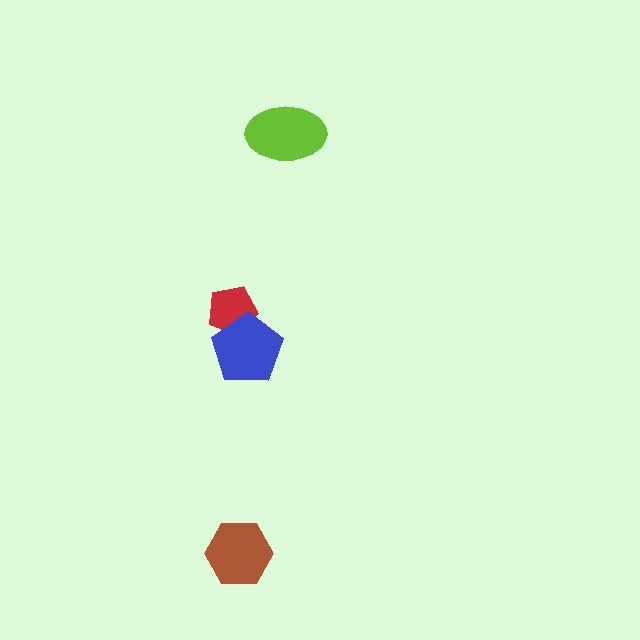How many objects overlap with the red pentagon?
1 object overlaps with the red pentagon.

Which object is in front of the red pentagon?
The blue pentagon is in front of the red pentagon.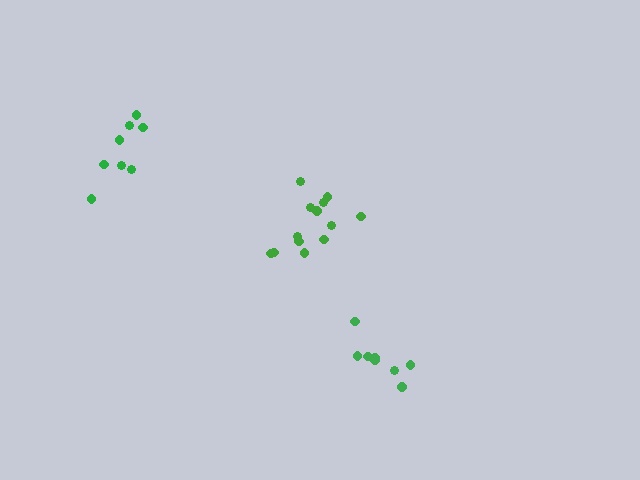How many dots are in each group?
Group 1: 13 dots, Group 2: 8 dots, Group 3: 8 dots (29 total).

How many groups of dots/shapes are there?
There are 3 groups.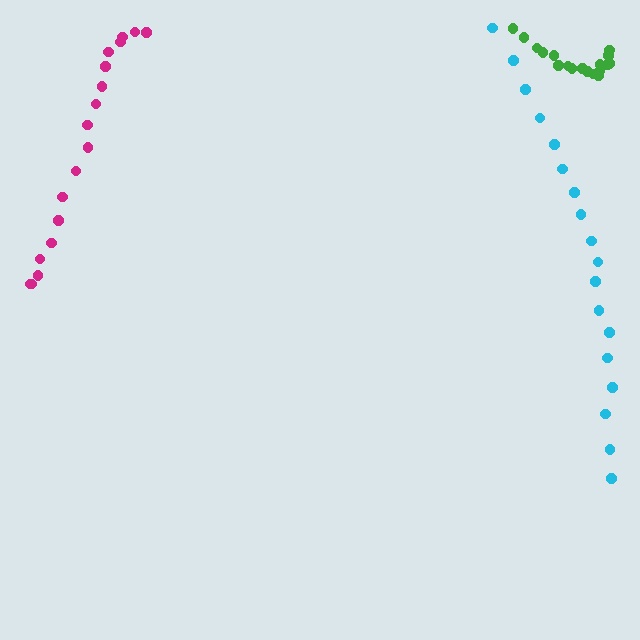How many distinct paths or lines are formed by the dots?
There are 3 distinct paths.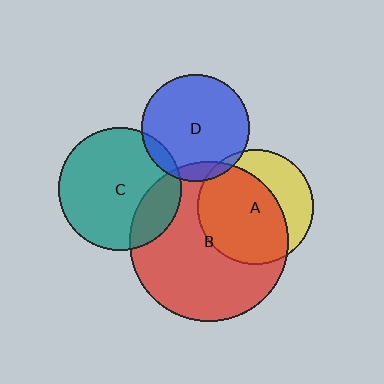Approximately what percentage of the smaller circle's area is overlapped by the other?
Approximately 65%.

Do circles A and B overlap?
Yes.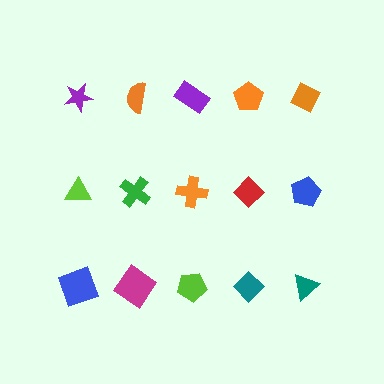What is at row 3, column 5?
A teal triangle.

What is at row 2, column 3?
An orange cross.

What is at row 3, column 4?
A teal diamond.